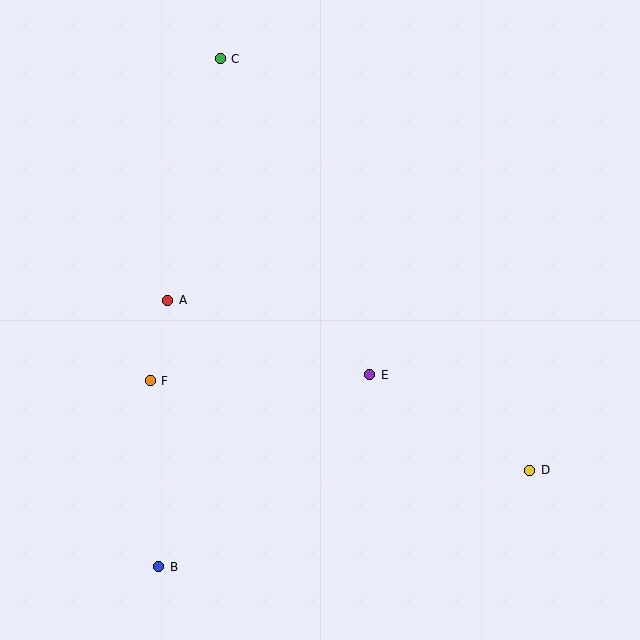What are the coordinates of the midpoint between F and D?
The midpoint between F and D is at (340, 425).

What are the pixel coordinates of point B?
Point B is at (159, 567).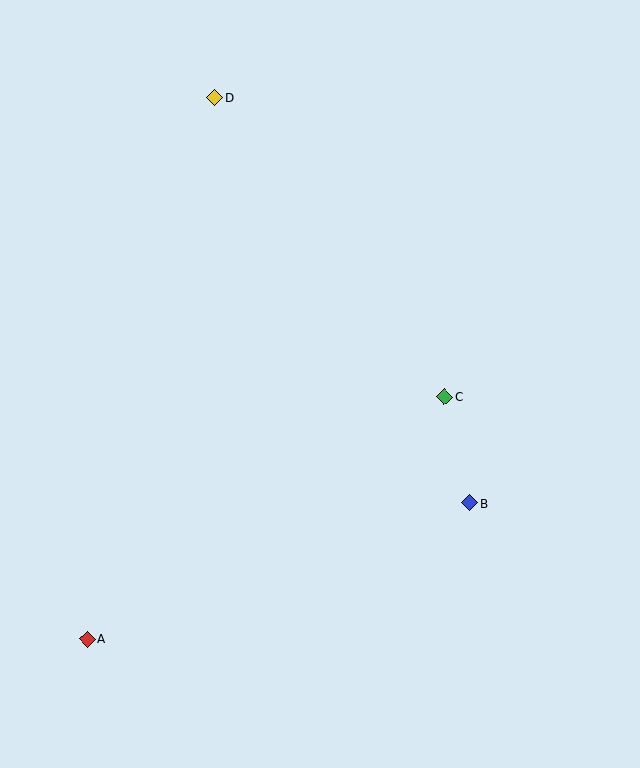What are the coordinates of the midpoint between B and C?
The midpoint between B and C is at (457, 450).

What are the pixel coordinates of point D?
Point D is at (215, 97).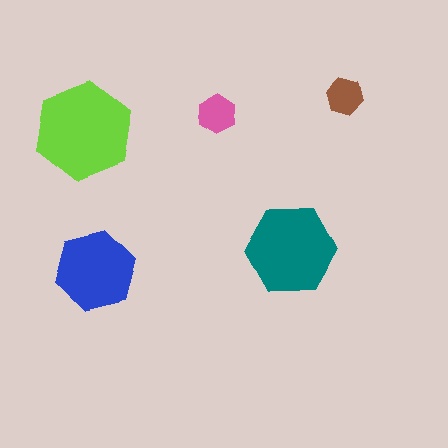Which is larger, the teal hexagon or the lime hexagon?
The lime one.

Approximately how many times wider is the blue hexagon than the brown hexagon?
About 2 times wider.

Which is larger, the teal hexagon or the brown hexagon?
The teal one.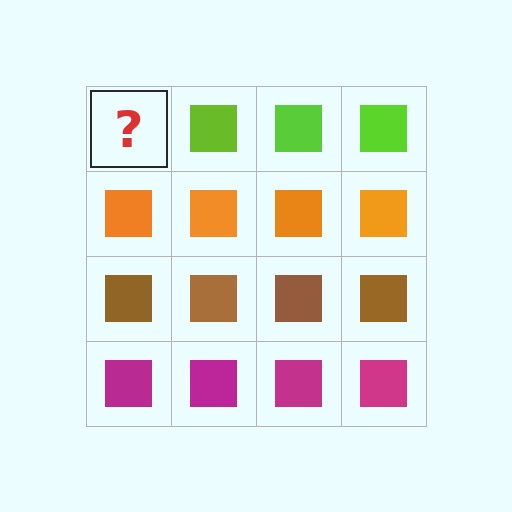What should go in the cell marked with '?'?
The missing cell should contain a lime square.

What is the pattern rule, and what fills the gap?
The rule is that each row has a consistent color. The gap should be filled with a lime square.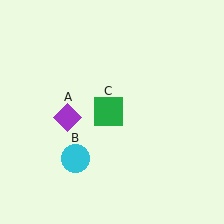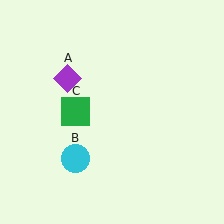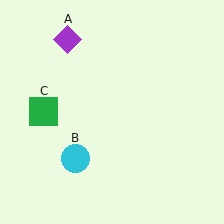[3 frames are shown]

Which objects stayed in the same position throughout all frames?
Cyan circle (object B) remained stationary.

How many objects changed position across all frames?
2 objects changed position: purple diamond (object A), green square (object C).